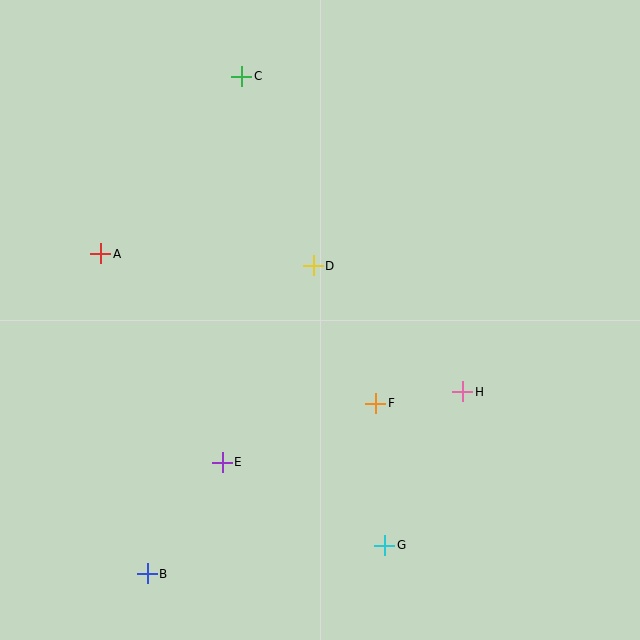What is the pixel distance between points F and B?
The distance between F and B is 285 pixels.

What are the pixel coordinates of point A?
Point A is at (101, 254).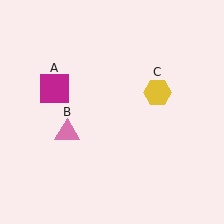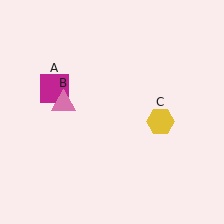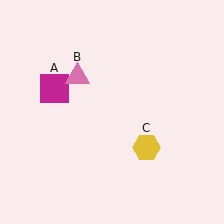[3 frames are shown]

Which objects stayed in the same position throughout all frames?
Magenta square (object A) remained stationary.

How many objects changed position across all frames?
2 objects changed position: pink triangle (object B), yellow hexagon (object C).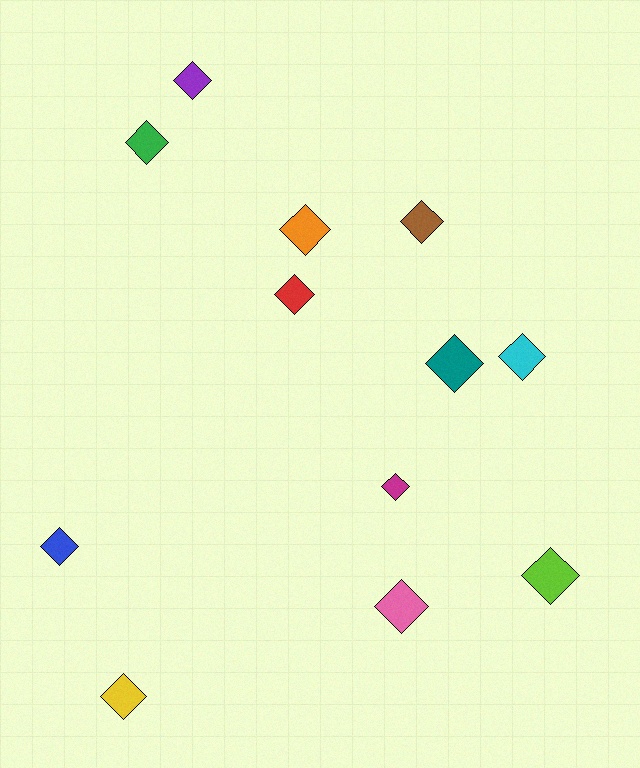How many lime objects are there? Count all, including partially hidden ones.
There is 1 lime object.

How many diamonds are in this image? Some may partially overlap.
There are 12 diamonds.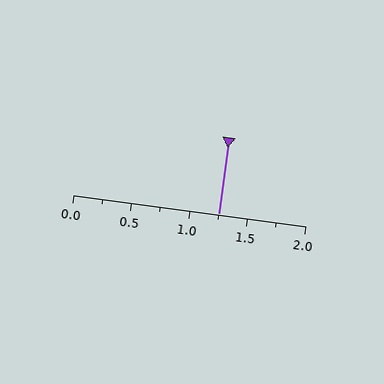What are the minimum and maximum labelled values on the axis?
The axis runs from 0.0 to 2.0.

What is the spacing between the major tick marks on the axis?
The major ticks are spaced 0.5 apart.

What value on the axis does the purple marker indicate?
The marker indicates approximately 1.25.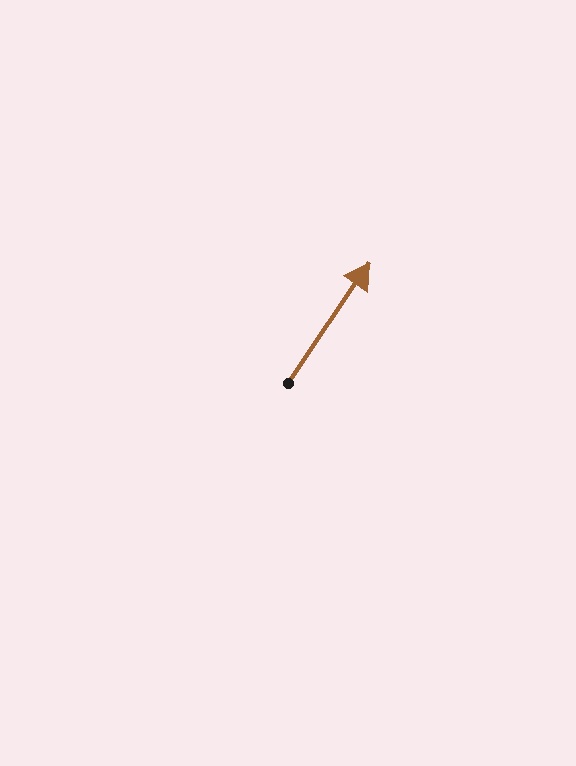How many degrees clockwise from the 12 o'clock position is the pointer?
Approximately 34 degrees.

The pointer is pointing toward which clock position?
Roughly 1 o'clock.